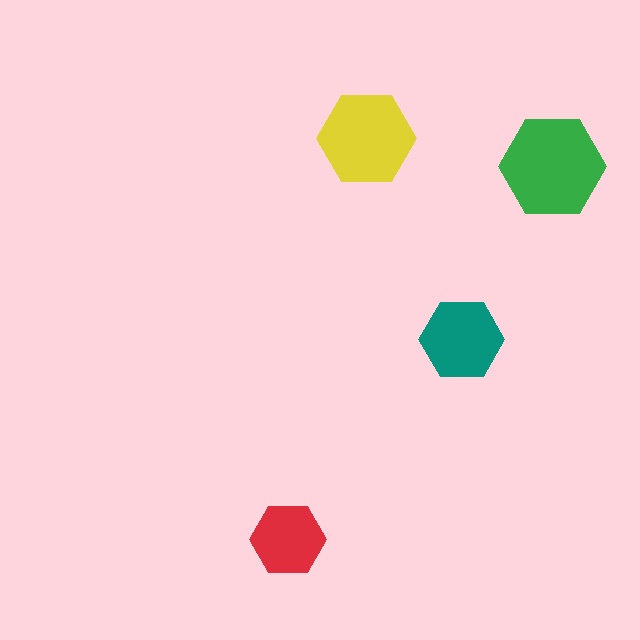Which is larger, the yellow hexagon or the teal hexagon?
The yellow one.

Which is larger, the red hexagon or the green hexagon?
The green one.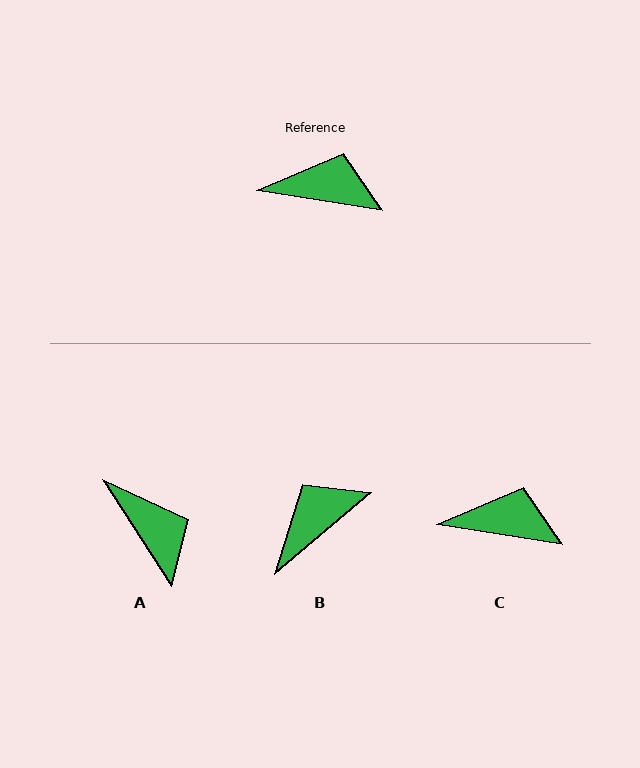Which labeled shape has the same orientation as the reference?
C.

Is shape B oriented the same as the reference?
No, it is off by about 49 degrees.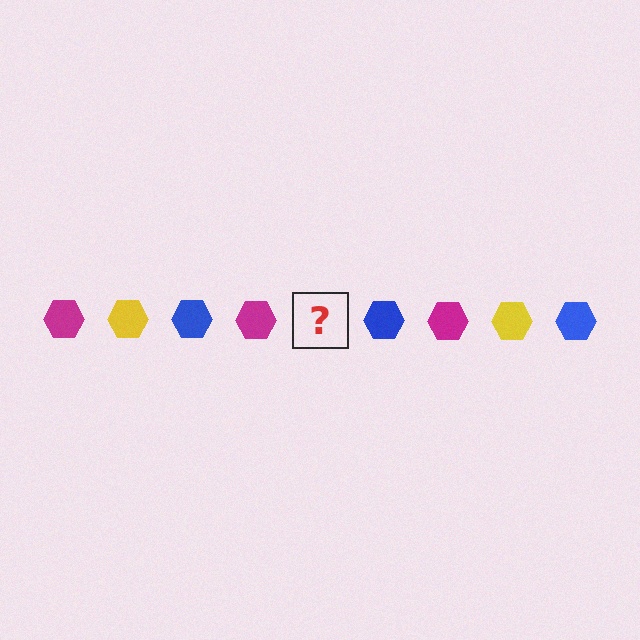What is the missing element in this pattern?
The missing element is a yellow hexagon.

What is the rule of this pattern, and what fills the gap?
The rule is that the pattern cycles through magenta, yellow, blue hexagons. The gap should be filled with a yellow hexagon.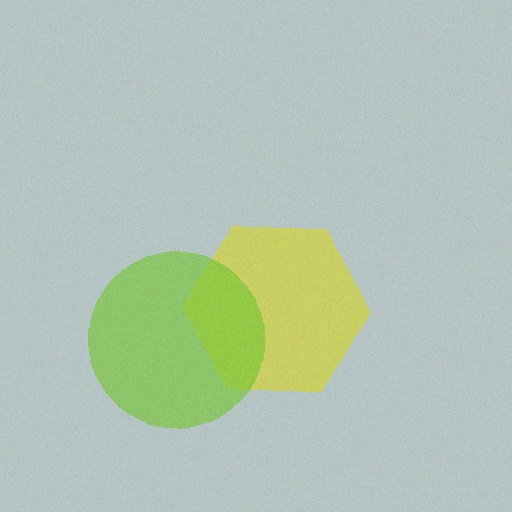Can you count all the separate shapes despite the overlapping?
Yes, there are 2 separate shapes.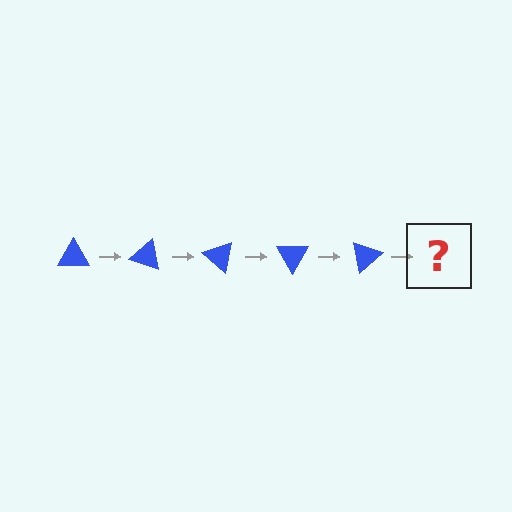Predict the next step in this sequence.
The next step is a blue triangle rotated 100 degrees.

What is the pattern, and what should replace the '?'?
The pattern is that the triangle rotates 20 degrees each step. The '?' should be a blue triangle rotated 100 degrees.